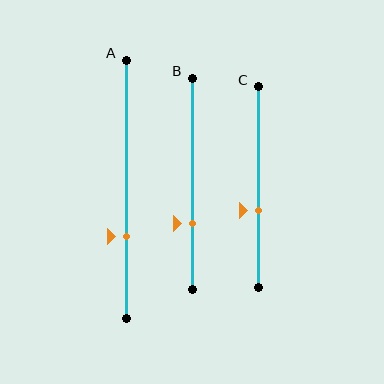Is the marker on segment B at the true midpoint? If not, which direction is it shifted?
No, the marker on segment B is shifted downward by about 19% of the segment length.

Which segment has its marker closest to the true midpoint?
Segment C has its marker closest to the true midpoint.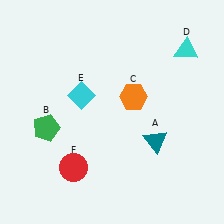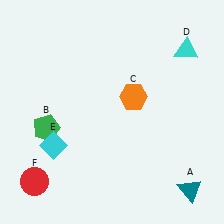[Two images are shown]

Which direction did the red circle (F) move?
The red circle (F) moved left.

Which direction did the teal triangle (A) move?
The teal triangle (A) moved down.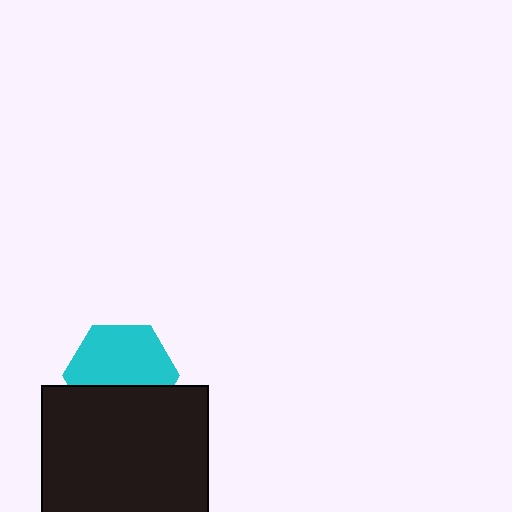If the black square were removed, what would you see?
You would see the complete cyan hexagon.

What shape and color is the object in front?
The object in front is a black square.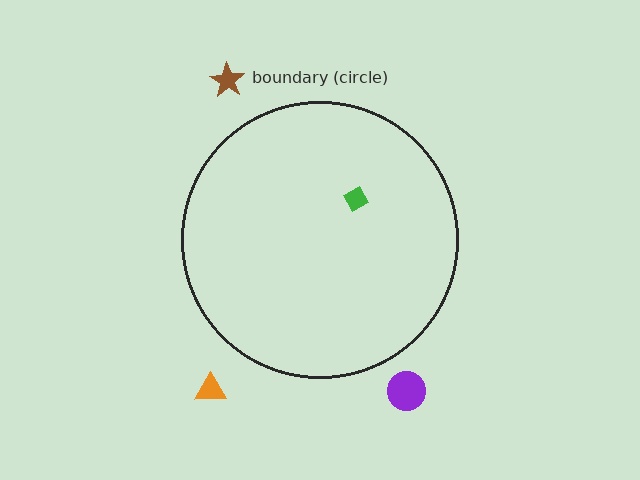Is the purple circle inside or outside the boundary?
Outside.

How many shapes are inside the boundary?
1 inside, 3 outside.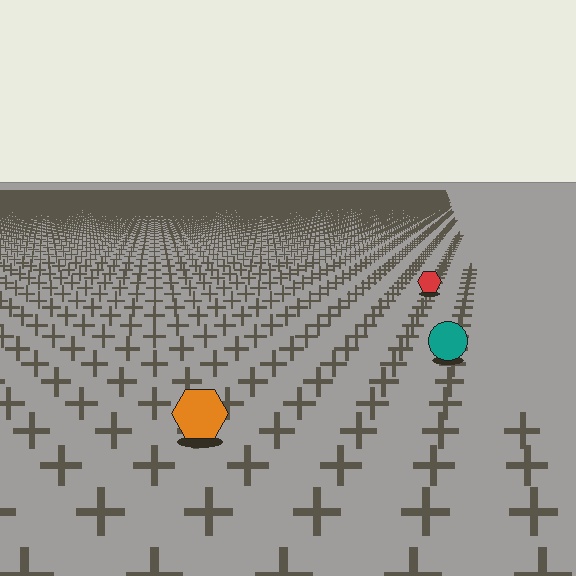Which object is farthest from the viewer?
The red hexagon is farthest from the viewer. It appears smaller and the ground texture around it is denser.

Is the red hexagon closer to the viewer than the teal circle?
No. The teal circle is closer — you can tell from the texture gradient: the ground texture is coarser near it.